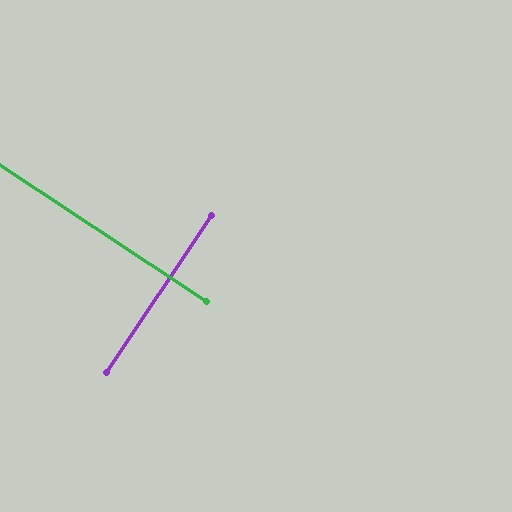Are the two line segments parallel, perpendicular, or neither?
Perpendicular — they meet at approximately 89°.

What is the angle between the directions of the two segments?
Approximately 89 degrees.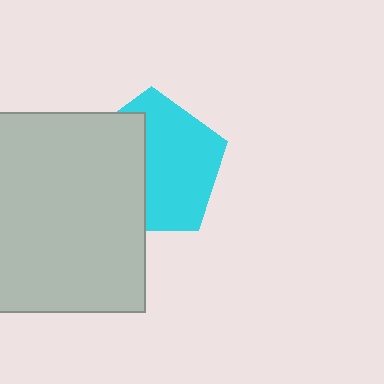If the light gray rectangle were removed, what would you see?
You would see the complete cyan pentagon.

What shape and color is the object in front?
The object in front is a light gray rectangle.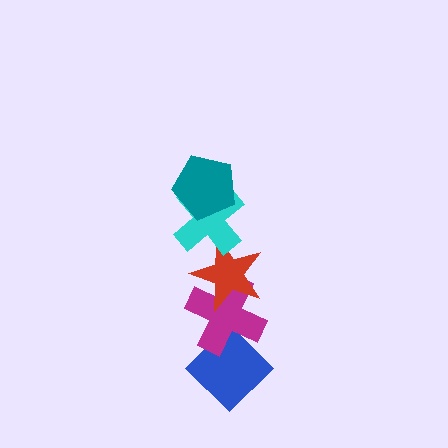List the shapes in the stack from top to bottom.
From top to bottom: the teal pentagon, the cyan cross, the red star, the magenta cross, the blue diamond.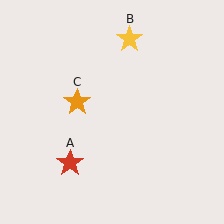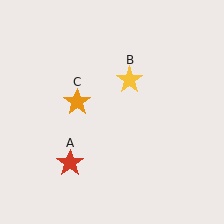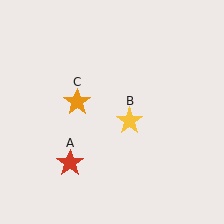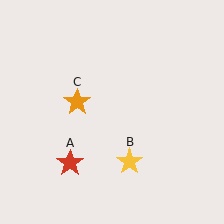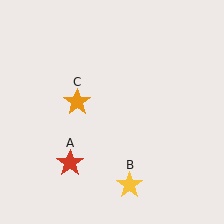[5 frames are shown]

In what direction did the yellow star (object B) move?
The yellow star (object B) moved down.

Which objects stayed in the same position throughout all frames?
Red star (object A) and orange star (object C) remained stationary.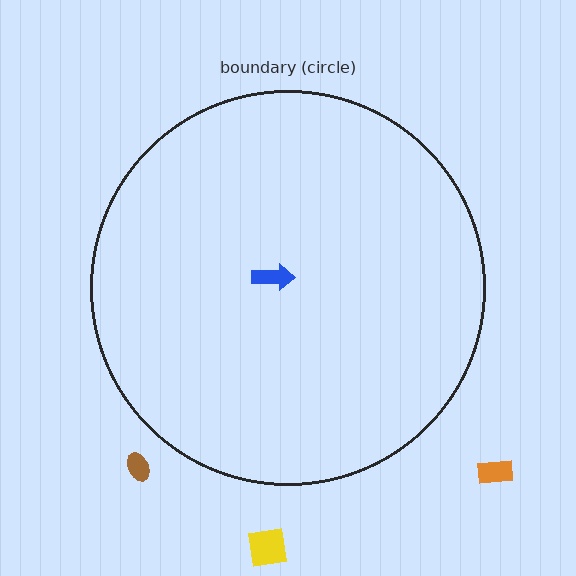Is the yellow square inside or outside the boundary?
Outside.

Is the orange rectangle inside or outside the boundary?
Outside.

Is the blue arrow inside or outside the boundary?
Inside.